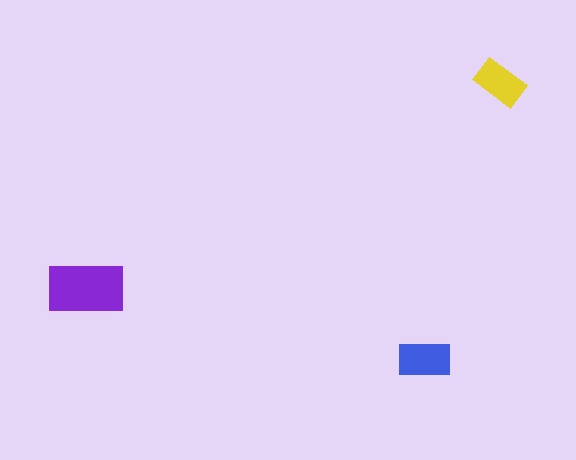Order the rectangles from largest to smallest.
the purple one, the blue one, the yellow one.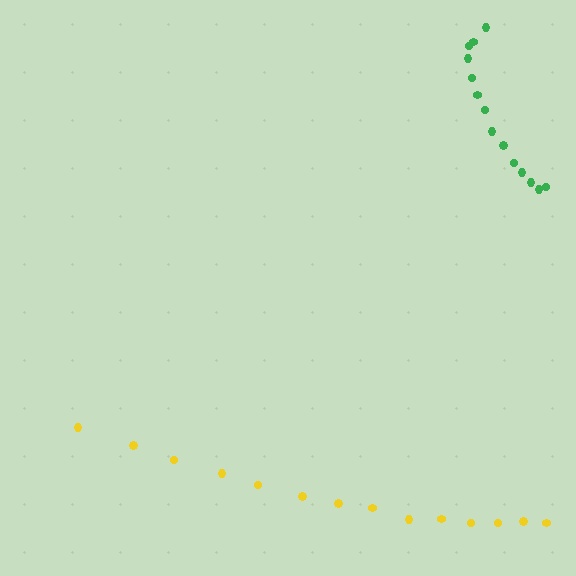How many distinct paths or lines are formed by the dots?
There are 2 distinct paths.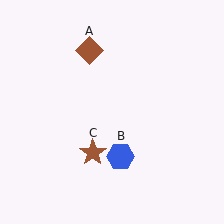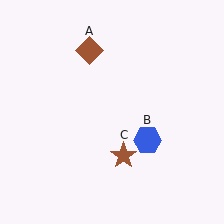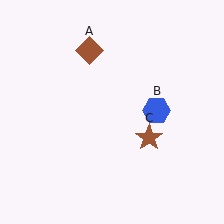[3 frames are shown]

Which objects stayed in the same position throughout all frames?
Brown diamond (object A) remained stationary.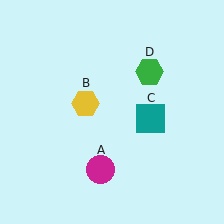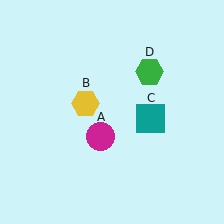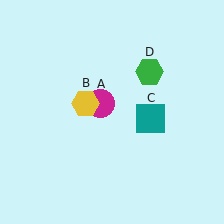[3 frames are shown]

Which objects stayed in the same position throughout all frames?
Yellow hexagon (object B) and teal square (object C) and green hexagon (object D) remained stationary.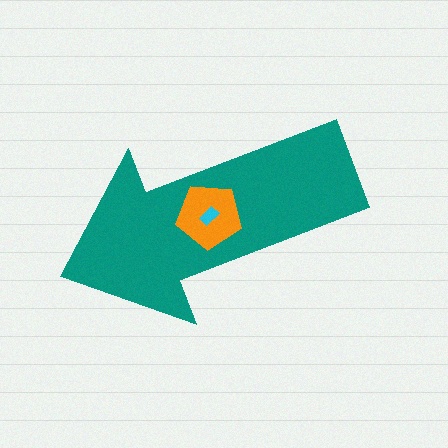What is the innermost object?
The cyan rectangle.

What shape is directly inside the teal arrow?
The orange pentagon.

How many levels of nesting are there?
3.